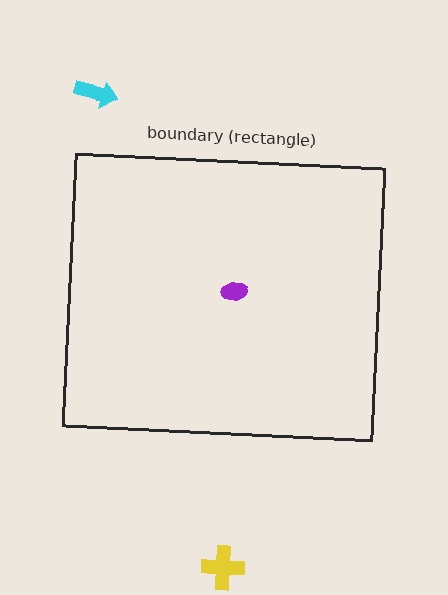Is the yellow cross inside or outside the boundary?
Outside.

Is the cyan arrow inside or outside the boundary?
Outside.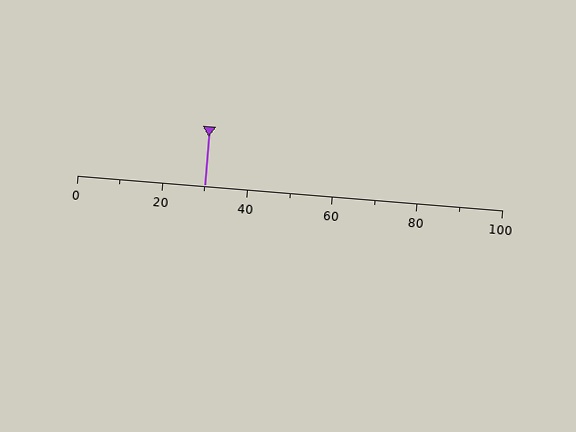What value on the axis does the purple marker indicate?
The marker indicates approximately 30.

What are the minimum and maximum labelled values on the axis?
The axis runs from 0 to 100.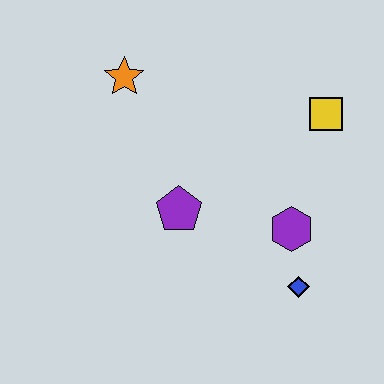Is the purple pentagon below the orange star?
Yes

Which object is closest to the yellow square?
The purple hexagon is closest to the yellow square.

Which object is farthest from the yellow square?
The orange star is farthest from the yellow square.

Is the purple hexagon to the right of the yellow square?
No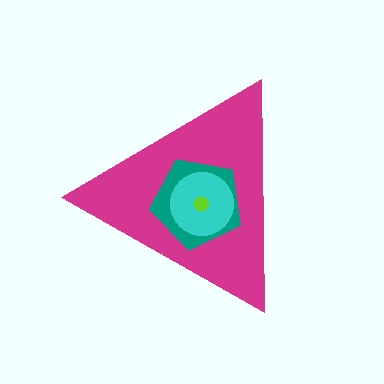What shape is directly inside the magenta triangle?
The teal pentagon.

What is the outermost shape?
The magenta triangle.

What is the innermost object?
The lime hexagon.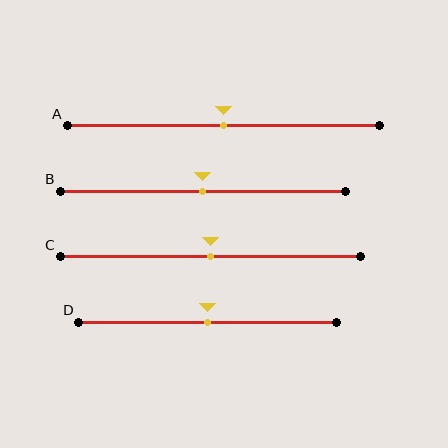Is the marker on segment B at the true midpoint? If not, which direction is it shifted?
Yes, the marker on segment B is at the true midpoint.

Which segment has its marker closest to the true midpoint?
Segment A has its marker closest to the true midpoint.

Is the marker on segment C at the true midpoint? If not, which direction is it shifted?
Yes, the marker on segment C is at the true midpoint.